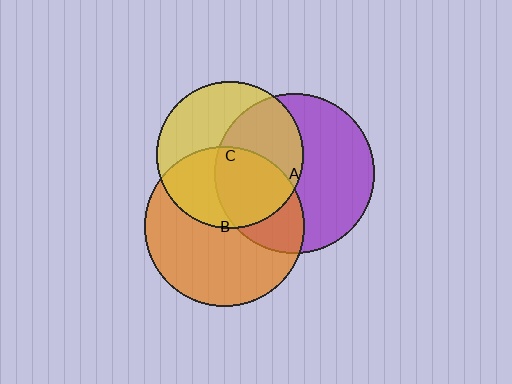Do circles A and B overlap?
Yes.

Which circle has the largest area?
Circle B (orange).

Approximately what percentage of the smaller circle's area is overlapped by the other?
Approximately 35%.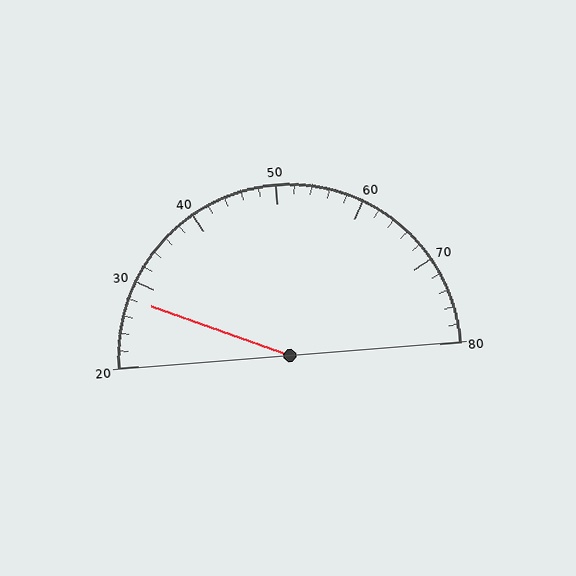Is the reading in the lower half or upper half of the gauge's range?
The reading is in the lower half of the range (20 to 80).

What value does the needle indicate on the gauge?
The needle indicates approximately 28.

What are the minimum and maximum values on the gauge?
The gauge ranges from 20 to 80.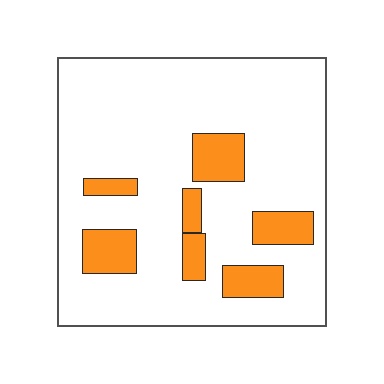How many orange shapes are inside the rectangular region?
7.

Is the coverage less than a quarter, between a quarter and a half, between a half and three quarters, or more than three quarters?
Less than a quarter.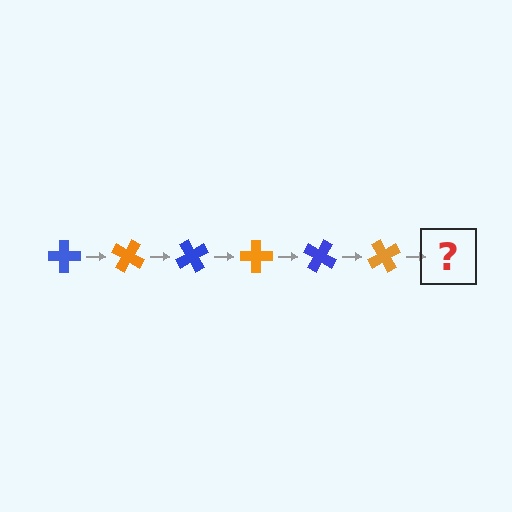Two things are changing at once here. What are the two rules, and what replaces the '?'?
The two rules are that it rotates 30 degrees each step and the color cycles through blue and orange. The '?' should be a blue cross, rotated 180 degrees from the start.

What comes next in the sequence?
The next element should be a blue cross, rotated 180 degrees from the start.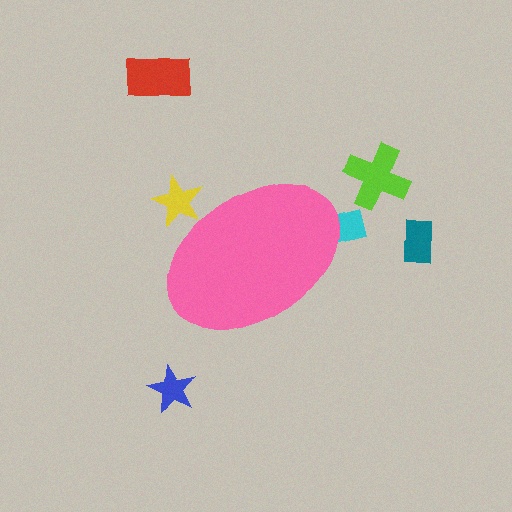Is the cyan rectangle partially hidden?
Yes, the cyan rectangle is partially hidden behind the pink ellipse.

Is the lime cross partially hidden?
No, the lime cross is fully visible.